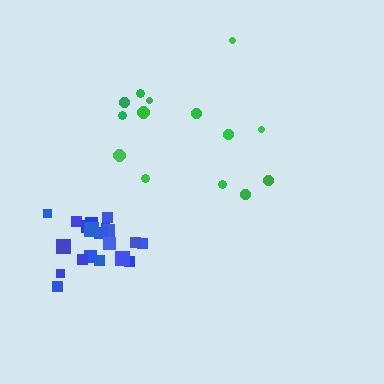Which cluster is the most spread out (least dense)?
Green.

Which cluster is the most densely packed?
Blue.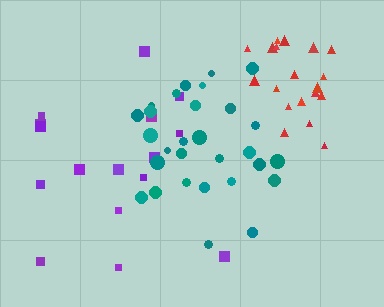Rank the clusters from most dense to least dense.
teal, red, purple.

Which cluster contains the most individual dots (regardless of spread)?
Teal (30).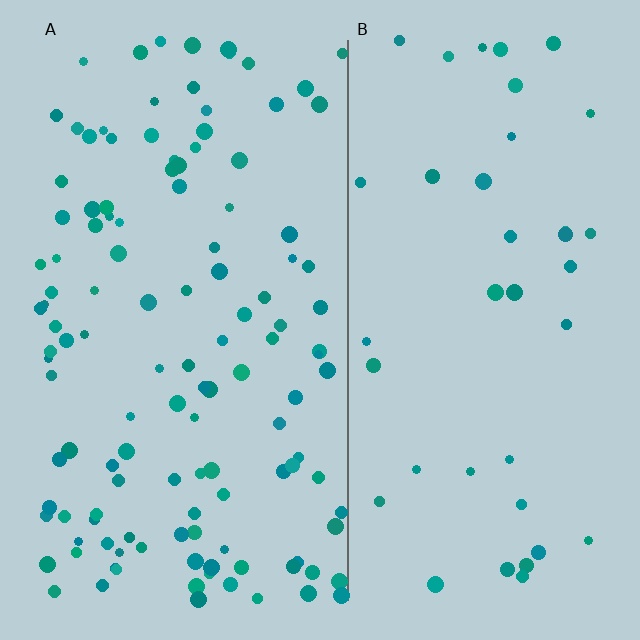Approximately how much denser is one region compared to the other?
Approximately 3.2× — region A over region B.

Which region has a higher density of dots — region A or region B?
A (the left).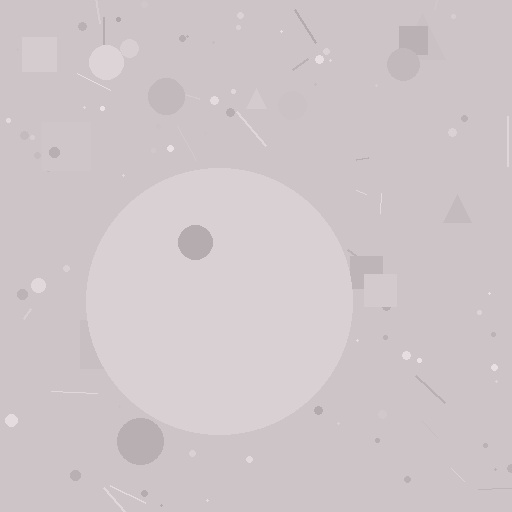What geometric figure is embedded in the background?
A circle is embedded in the background.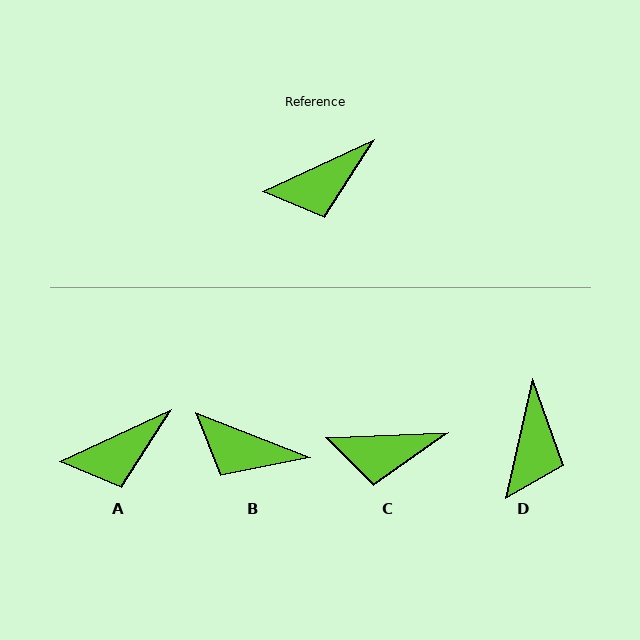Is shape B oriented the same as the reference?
No, it is off by about 46 degrees.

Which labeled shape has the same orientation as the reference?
A.